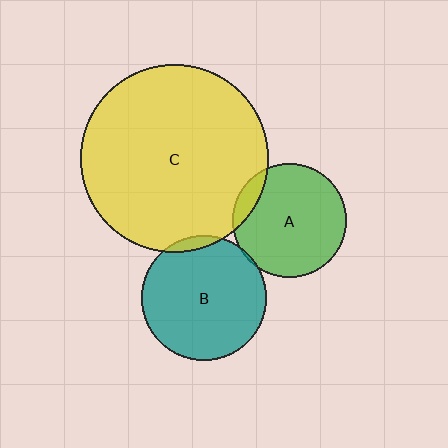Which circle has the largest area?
Circle C (yellow).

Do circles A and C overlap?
Yes.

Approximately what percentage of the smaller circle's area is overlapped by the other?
Approximately 10%.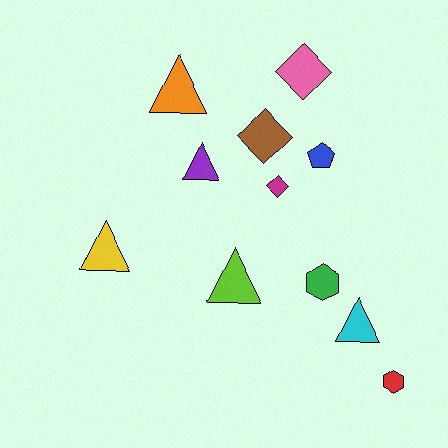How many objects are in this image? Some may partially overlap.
There are 11 objects.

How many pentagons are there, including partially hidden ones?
There is 1 pentagon.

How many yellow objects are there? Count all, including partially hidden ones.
There is 1 yellow object.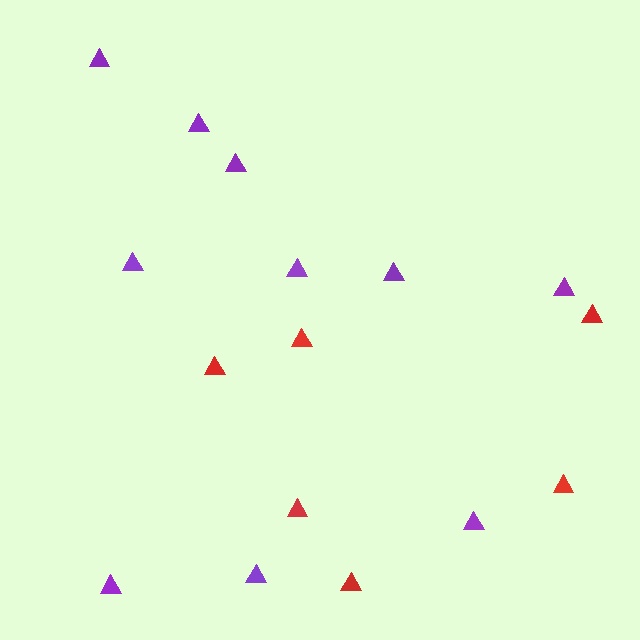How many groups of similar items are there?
There are 2 groups: one group of purple triangles (10) and one group of red triangles (6).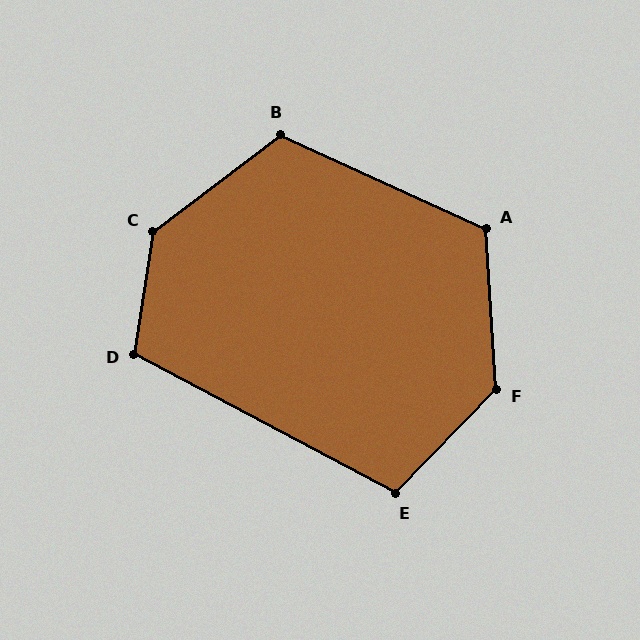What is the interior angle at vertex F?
Approximately 132 degrees (obtuse).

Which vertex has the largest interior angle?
C, at approximately 136 degrees.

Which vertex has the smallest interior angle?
E, at approximately 106 degrees.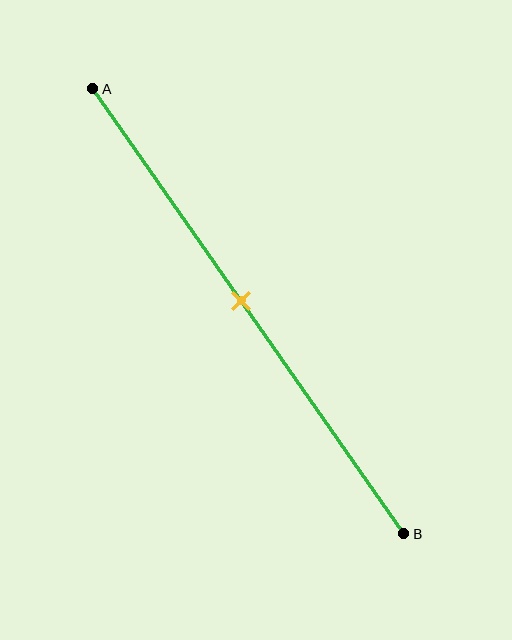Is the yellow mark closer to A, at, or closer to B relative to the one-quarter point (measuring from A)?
The yellow mark is closer to point B than the one-quarter point of segment AB.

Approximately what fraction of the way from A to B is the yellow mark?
The yellow mark is approximately 50% of the way from A to B.